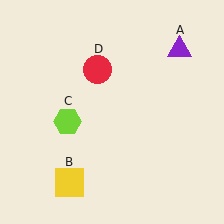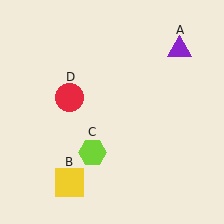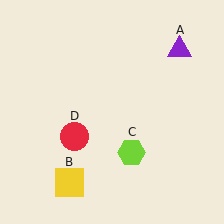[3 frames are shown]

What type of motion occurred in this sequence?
The lime hexagon (object C), red circle (object D) rotated counterclockwise around the center of the scene.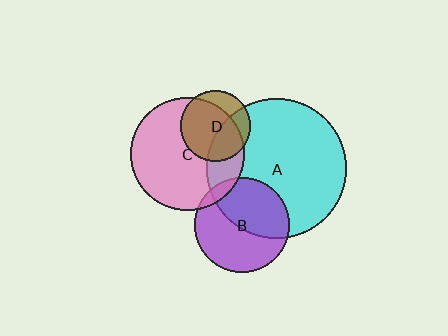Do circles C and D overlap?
Yes.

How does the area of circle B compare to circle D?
Approximately 1.8 times.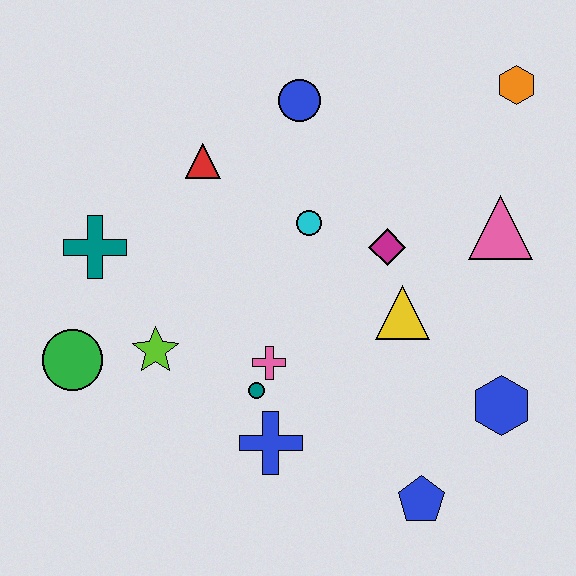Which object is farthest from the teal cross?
The orange hexagon is farthest from the teal cross.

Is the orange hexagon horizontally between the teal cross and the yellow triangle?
No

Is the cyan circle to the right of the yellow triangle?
No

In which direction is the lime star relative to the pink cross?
The lime star is to the left of the pink cross.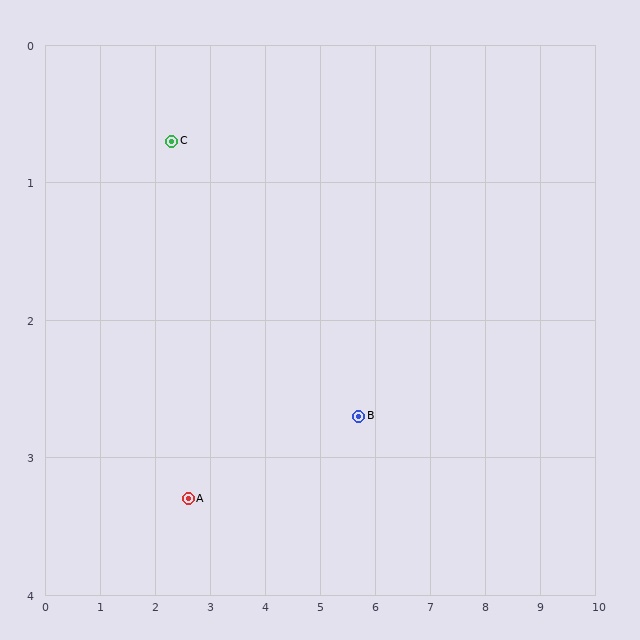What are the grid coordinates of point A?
Point A is at approximately (2.6, 3.3).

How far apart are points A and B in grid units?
Points A and B are about 3.2 grid units apart.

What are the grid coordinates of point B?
Point B is at approximately (5.7, 2.7).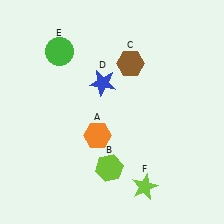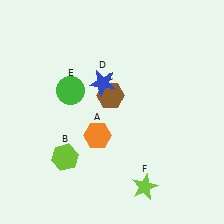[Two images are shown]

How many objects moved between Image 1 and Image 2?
3 objects moved between the two images.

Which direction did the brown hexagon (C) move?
The brown hexagon (C) moved down.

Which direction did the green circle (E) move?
The green circle (E) moved down.